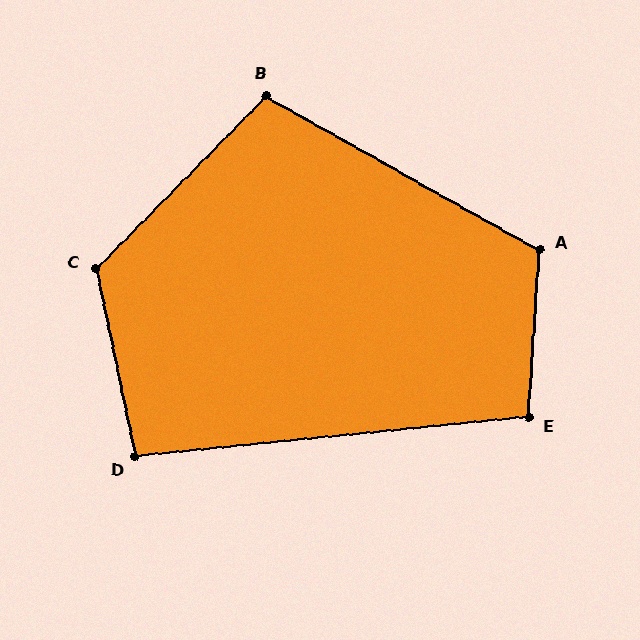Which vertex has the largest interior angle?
C, at approximately 123 degrees.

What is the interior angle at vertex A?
Approximately 116 degrees (obtuse).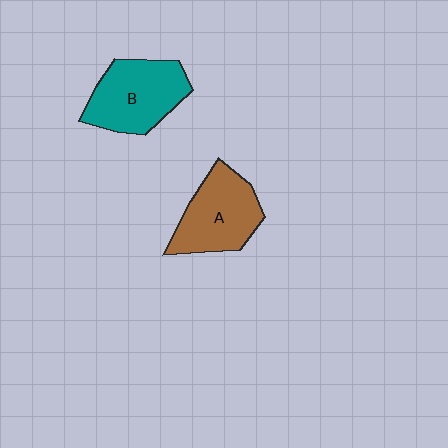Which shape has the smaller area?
Shape A (brown).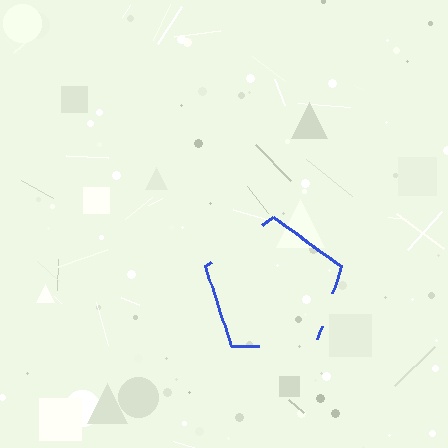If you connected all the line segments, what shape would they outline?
They would outline a pentagon.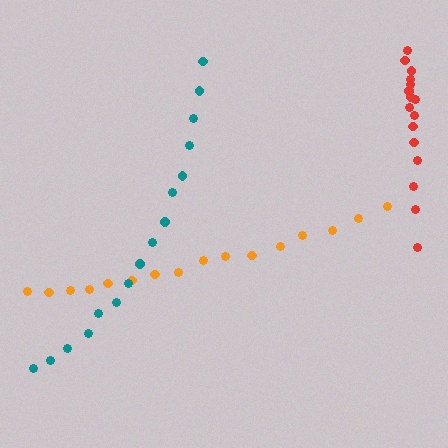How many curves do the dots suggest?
There are 3 distinct paths.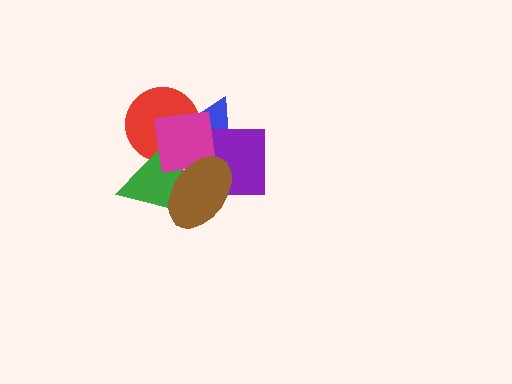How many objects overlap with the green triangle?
4 objects overlap with the green triangle.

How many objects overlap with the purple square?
3 objects overlap with the purple square.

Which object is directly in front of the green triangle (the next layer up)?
The magenta square is directly in front of the green triangle.